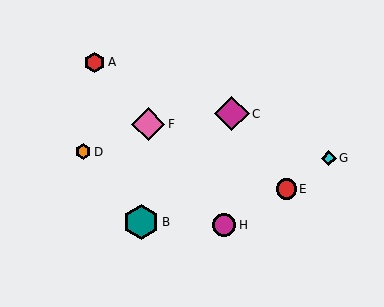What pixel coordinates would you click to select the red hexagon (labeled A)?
Click at (94, 62) to select the red hexagon A.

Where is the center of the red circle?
The center of the red circle is at (286, 189).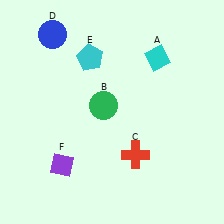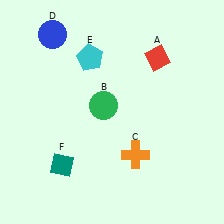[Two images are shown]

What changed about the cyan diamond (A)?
In Image 1, A is cyan. In Image 2, it changed to red.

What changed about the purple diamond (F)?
In Image 1, F is purple. In Image 2, it changed to teal.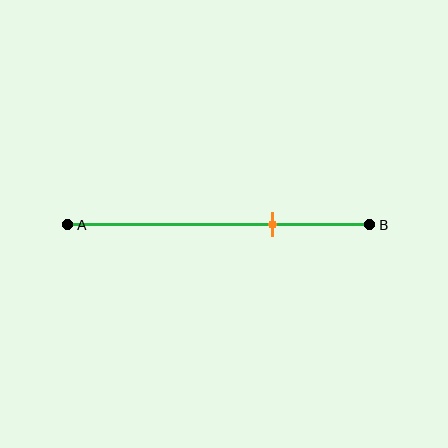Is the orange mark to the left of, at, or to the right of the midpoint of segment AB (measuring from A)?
The orange mark is to the right of the midpoint of segment AB.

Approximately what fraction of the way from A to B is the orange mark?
The orange mark is approximately 70% of the way from A to B.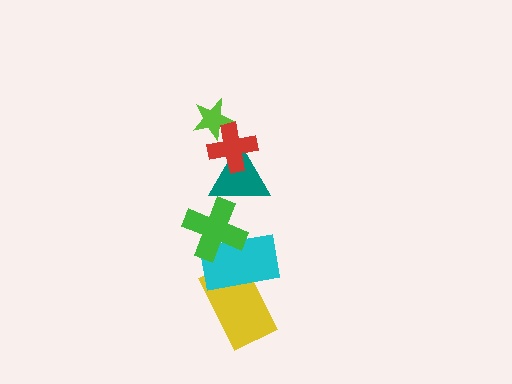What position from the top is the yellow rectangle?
The yellow rectangle is 6th from the top.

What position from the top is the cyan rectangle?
The cyan rectangle is 5th from the top.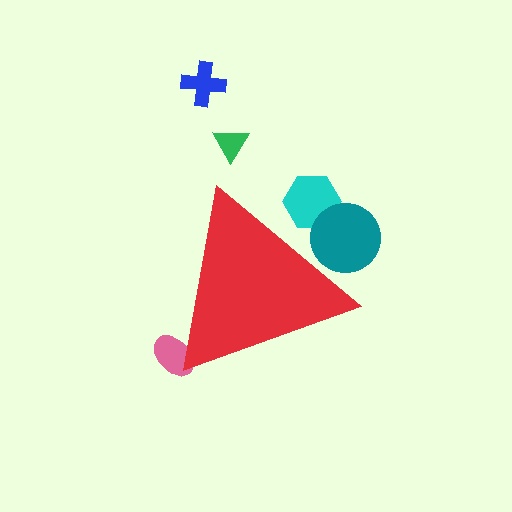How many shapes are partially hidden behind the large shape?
3 shapes are partially hidden.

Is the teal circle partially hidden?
Yes, the teal circle is partially hidden behind the red triangle.